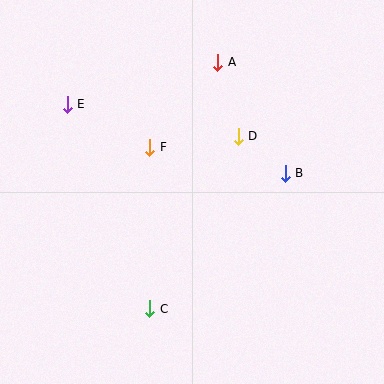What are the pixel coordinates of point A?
Point A is at (218, 62).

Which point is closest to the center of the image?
Point F at (150, 147) is closest to the center.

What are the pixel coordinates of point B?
Point B is at (285, 173).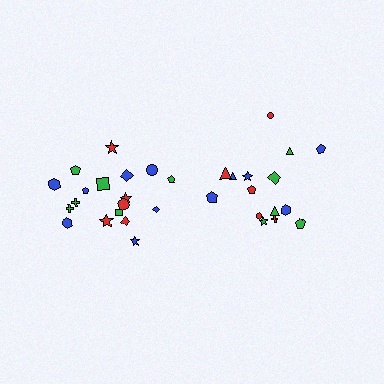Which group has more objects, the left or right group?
The left group.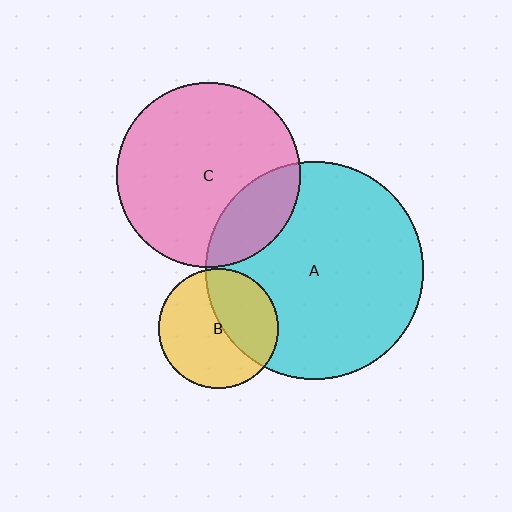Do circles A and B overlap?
Yes.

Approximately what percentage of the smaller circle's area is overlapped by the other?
Approximately 40%.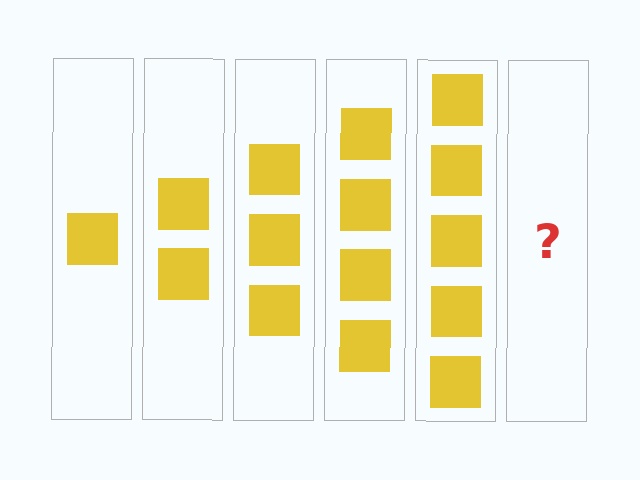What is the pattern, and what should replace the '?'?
The pattern is that each step adds one more square. The '?' should be 6 squares.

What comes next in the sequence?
The next element should be 6 squares.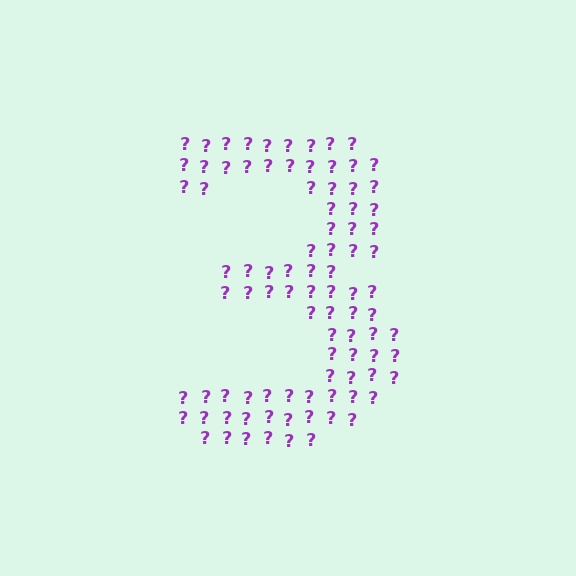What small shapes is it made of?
It is made of small question marks.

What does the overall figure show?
The overall figure shows the digit 3.